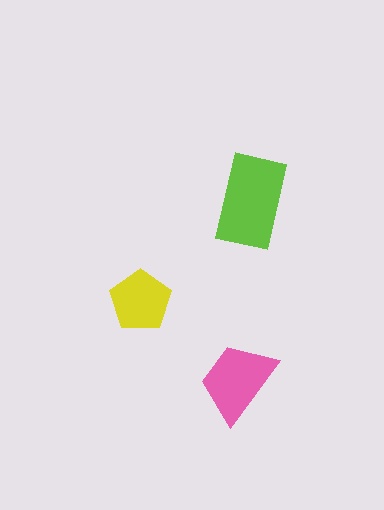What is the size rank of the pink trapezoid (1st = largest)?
2nd.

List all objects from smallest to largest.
The yellow pentagon, the pink trapezoid, the lime rectangle.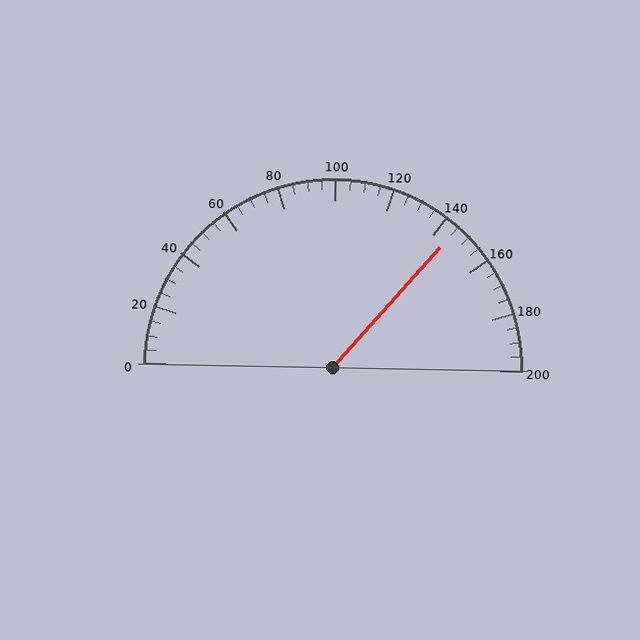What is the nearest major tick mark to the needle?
The nearest major tick mark is 140.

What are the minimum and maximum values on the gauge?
The gauge ranges from 0 to 200.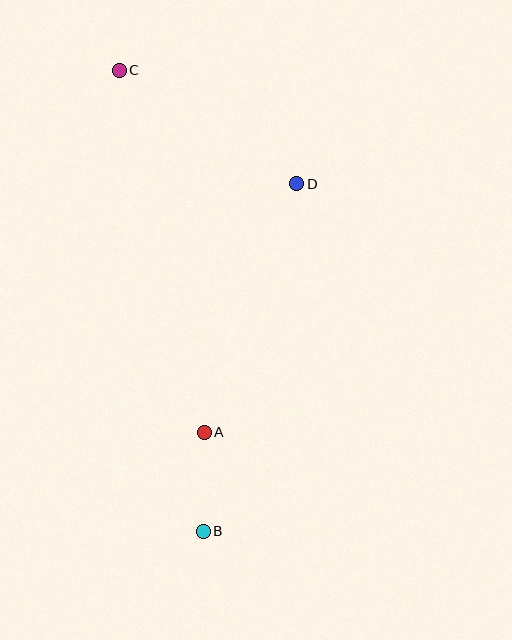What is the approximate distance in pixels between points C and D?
The distance between C and D is approximately 211 pixels.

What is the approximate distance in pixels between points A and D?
The distance between A and D is approximately 265 pixels.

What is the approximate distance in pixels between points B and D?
The distance between B and D is approximately 360 pixels.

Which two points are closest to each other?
Points A and B are closest to each other.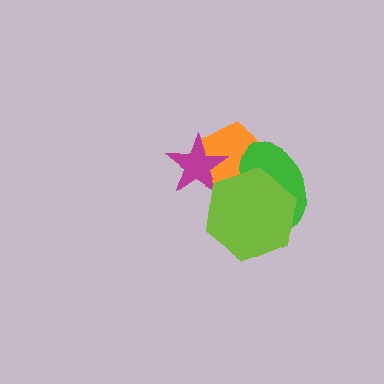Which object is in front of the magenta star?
The lime hexagon is in front of the magenta star.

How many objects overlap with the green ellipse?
2 objects overlap with the green ellipse.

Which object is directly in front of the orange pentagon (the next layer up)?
The magenta star is directly in front of the orange pentagon.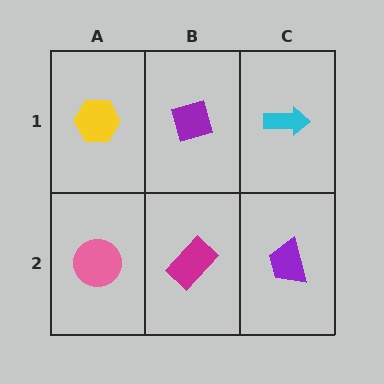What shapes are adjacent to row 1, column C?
A purple trapezoid (row 2, column C), a purple diamond (row 1, column B).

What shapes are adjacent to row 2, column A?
A yellow hexagon (row 1, column A), a magenta rectangle (row 2, column B).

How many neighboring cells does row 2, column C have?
2.